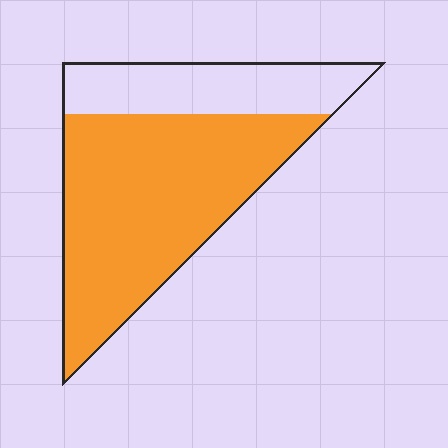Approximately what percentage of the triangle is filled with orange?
Approximately 70%.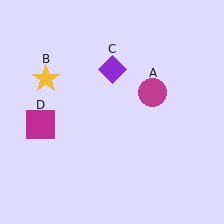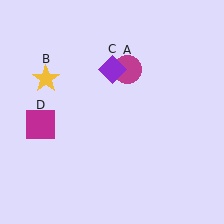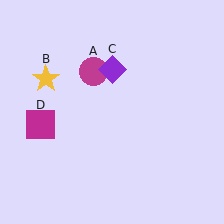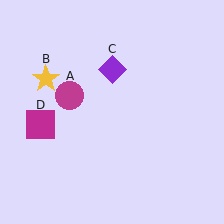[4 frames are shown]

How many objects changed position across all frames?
1 object changed position: magenta circle (object A).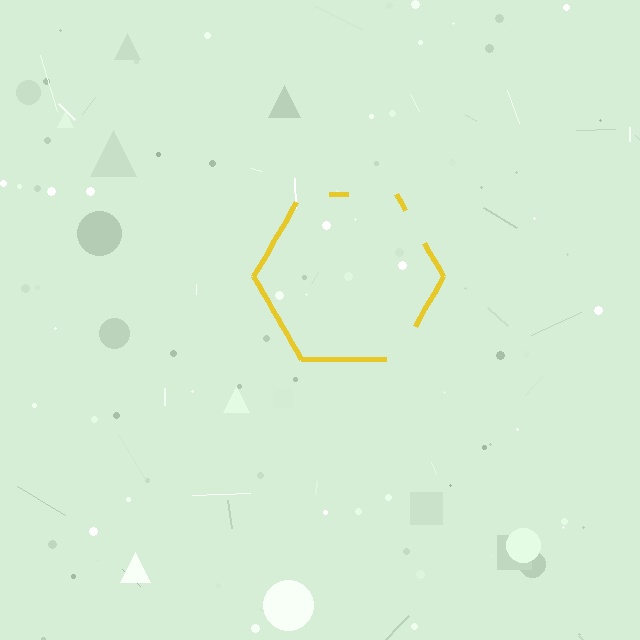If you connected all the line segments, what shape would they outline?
They would outline a hexagon.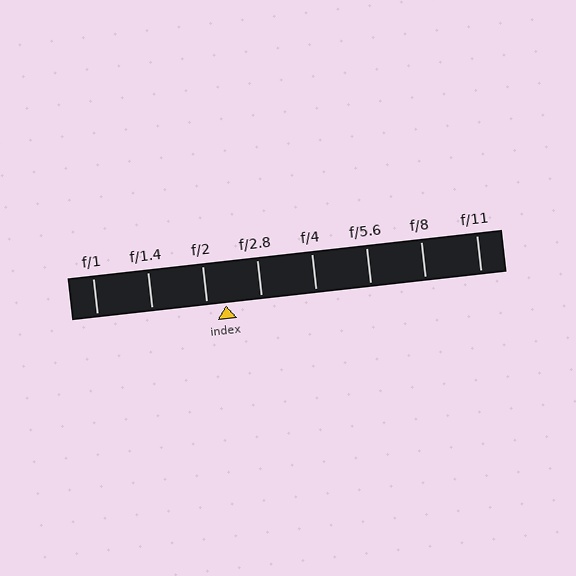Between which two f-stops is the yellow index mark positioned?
The index mark is between f/2 and f/2.8.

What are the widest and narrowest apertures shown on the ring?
The widest aperture shown is f/1 and the narrowest is f/11.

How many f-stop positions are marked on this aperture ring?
There are 8 f-stop positions marked.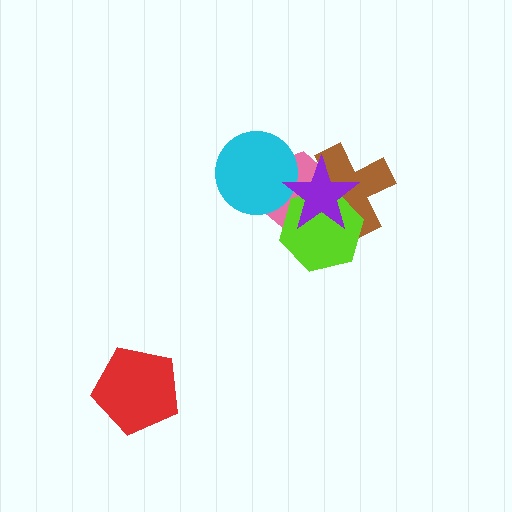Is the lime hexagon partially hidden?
Yes, it is partially covered by another shape.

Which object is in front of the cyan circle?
The purple star is in front of the cyan circle.